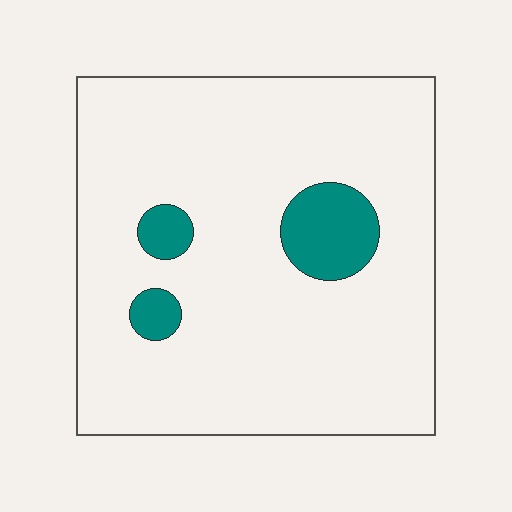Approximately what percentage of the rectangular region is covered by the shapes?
Approximately 10%.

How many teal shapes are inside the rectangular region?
3.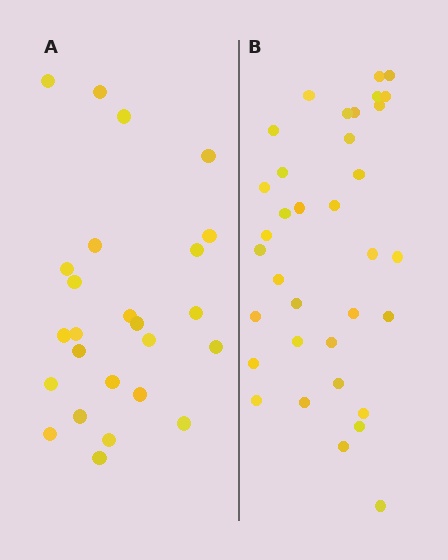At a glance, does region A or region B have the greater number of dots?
Region B (the right region) has more dots.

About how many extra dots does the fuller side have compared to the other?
Region B has roughly 10 or so more dots than region A.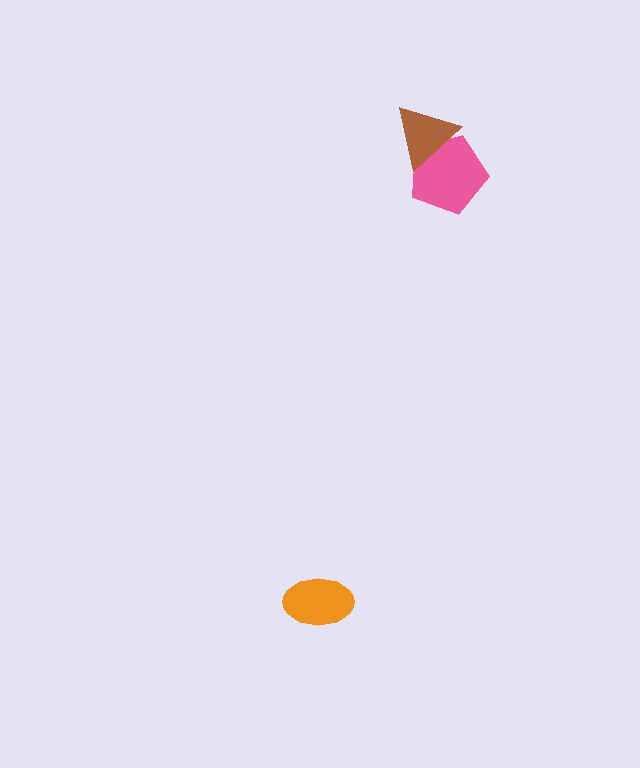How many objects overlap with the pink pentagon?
1 object overlaps with the pink pentagon.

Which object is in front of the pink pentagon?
The brown triangle is in front of the pink pentagon.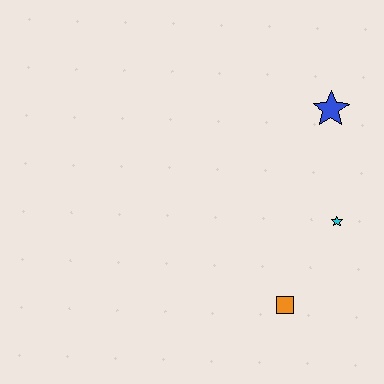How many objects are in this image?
There are 3 objects.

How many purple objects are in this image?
There are no purple objects.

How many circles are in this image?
There are no circles.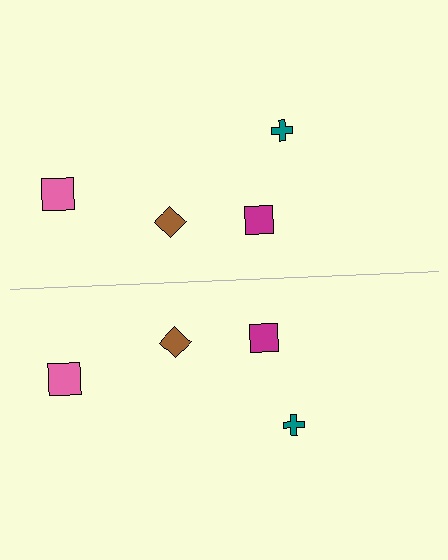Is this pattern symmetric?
Yes, this pattern has bilateral (reflection) symmetry.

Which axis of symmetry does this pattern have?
The pattern has a horizontal axis of symmetry running through the center of the image.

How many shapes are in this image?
There are 8 shapes in this image.